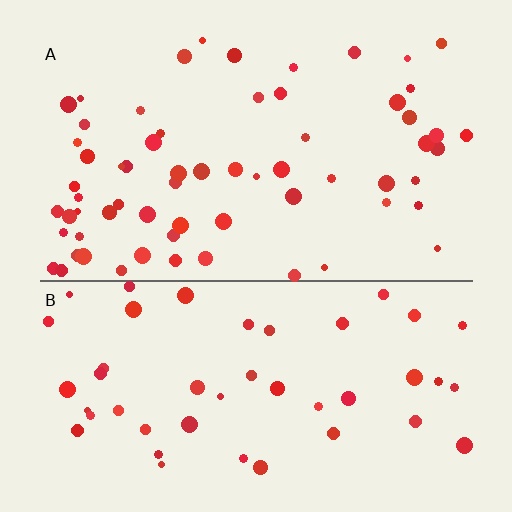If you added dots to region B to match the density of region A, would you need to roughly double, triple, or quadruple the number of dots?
Approximately double.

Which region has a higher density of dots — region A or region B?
A (the top).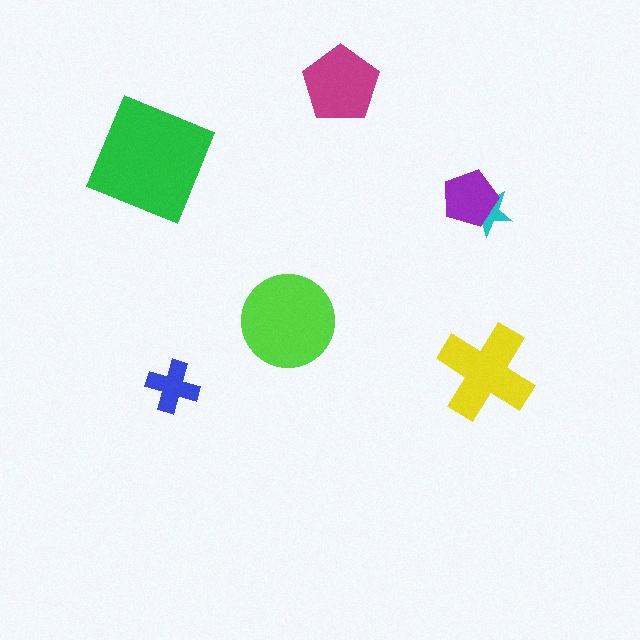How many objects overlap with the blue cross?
0 objects overlap with the blue cross.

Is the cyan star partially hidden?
Yes, it is partially covered by another shape.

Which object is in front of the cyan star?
The purple pentagon is in front of the cyan star.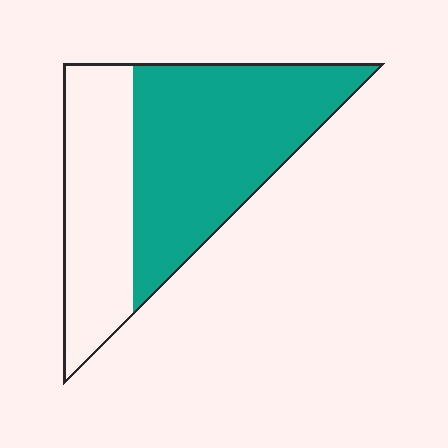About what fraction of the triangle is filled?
About five eighths (5/8).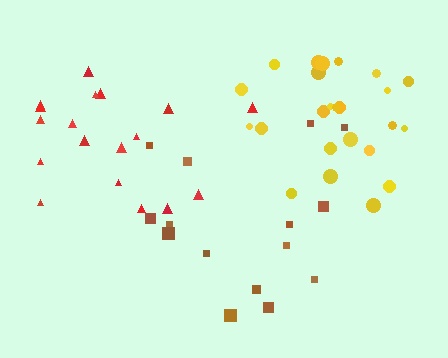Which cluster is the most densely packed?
Yellow.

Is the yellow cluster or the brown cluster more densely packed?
Yellow.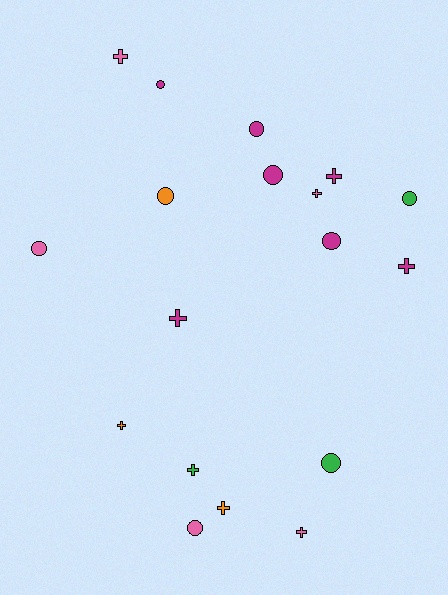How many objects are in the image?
There are 18 objects.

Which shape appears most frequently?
Cross, with 9 objects.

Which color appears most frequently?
Magenta, with 7 objects.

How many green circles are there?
There are 2 green circles.